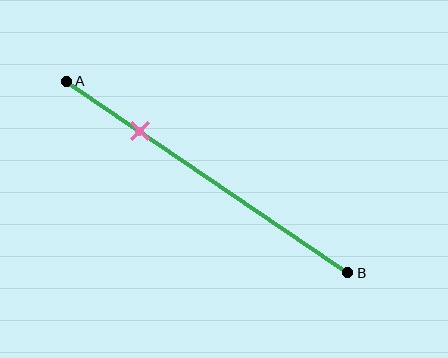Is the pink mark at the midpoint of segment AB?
No, the mark is at about 25% from A, not at the 50% midpoint.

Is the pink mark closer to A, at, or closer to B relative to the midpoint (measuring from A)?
The pink mark is closer to point A than the midpoint of segment AB.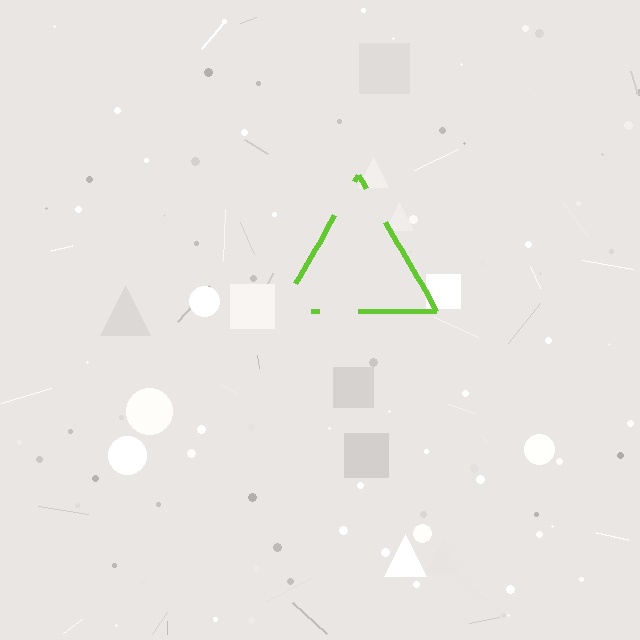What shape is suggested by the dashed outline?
The dashed outline suggests a triangle.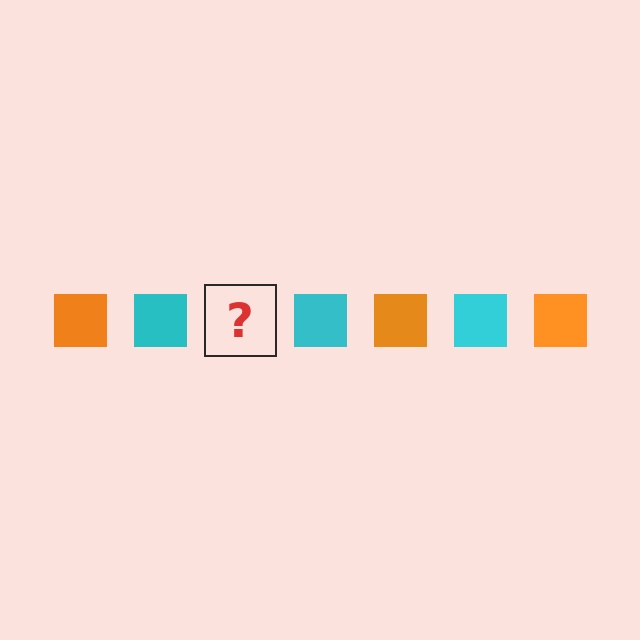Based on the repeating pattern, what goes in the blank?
The blank should be an orange square.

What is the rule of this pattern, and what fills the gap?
The rule is that the pattern cycles through orange, cyan squares. The gap should be filled with an orange square.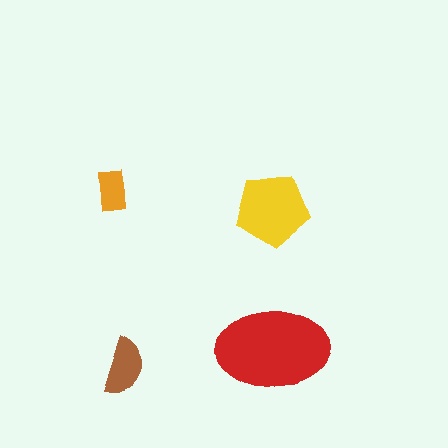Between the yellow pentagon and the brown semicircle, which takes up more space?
The yellow pentagon.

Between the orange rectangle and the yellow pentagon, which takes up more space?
The yellow pentagon.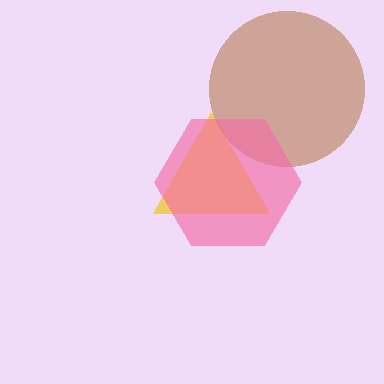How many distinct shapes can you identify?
There are 3 distinct shapes: a yellow triangle, a brown circle, a pink hexagon.